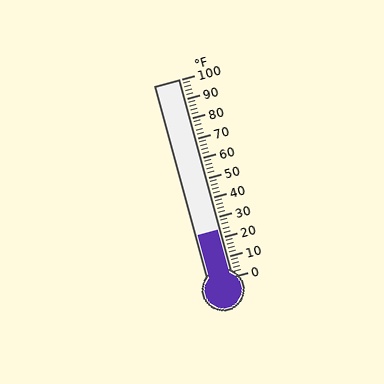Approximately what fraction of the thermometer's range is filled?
The thermometer is filled to approximately 25% of its range.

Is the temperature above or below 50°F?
The temperature is below 50°F.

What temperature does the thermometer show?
The thermometer shows approximately 24°F.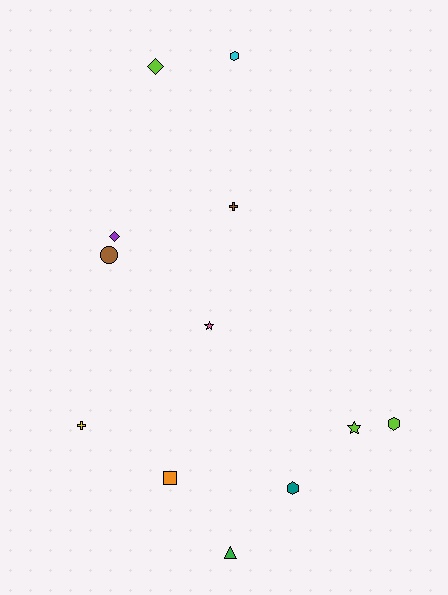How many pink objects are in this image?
There is 1 pink object.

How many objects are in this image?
There are 12 objects.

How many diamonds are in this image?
There are 2 diamonds.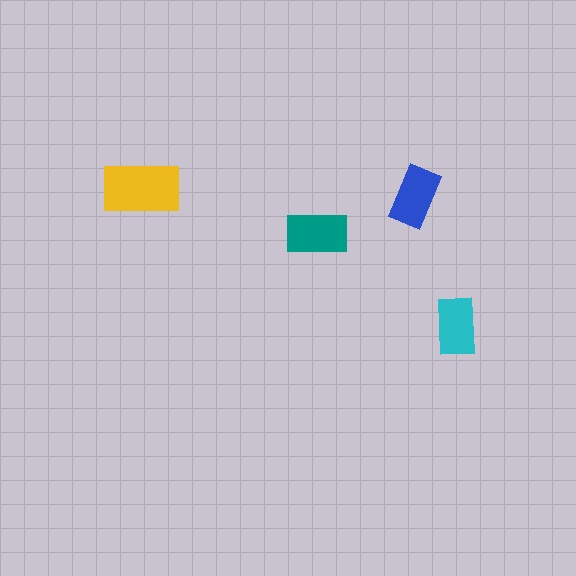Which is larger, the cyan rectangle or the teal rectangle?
The teal one.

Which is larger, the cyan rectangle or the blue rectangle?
The blue one.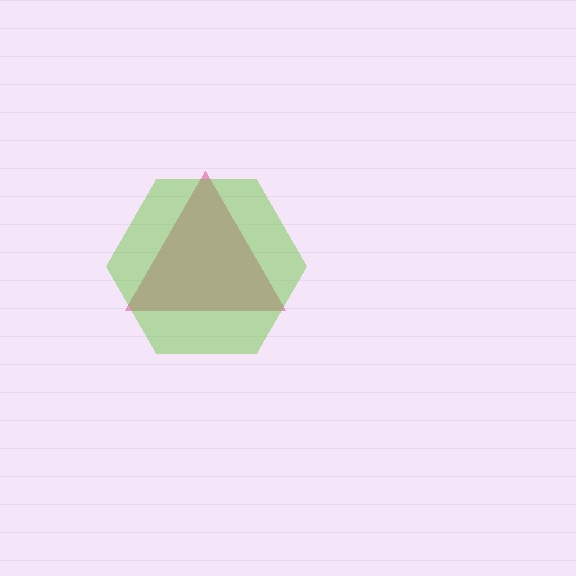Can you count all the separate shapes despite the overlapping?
Yes, there are 2 separate shapes.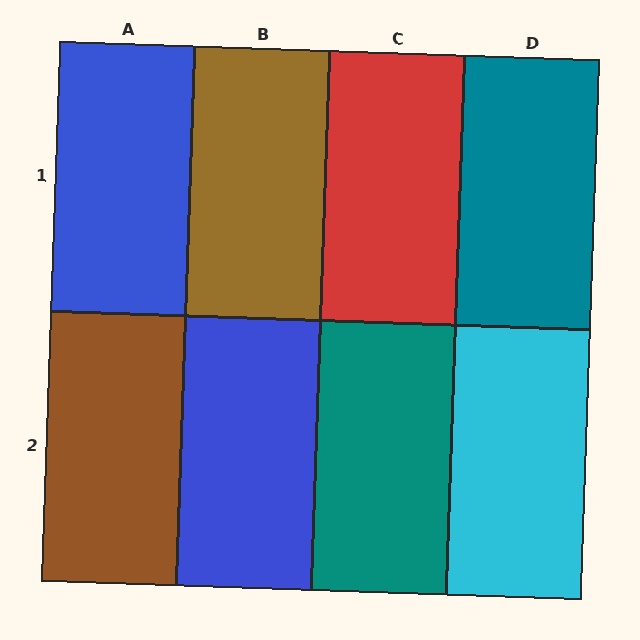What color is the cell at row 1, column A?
Blue.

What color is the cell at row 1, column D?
Teal.